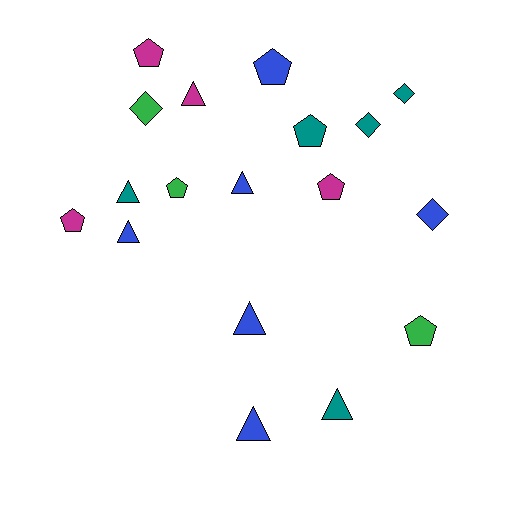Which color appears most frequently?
Blue, with 6 objects.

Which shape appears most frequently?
Pentagon, with 7 objects.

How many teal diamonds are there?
There are 2 teal diamonds.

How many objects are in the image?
There are 18 objects.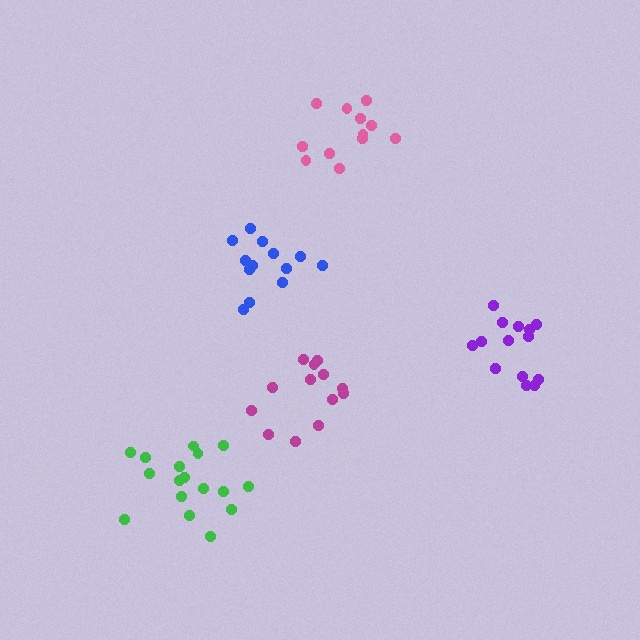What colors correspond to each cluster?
The clusters are colored: green, magenta, blue, pink, purple.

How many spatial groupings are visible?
There are 5 spatial groupings.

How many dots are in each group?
Group 1: 17 dots, Group 2: 13 dots, Group 3: 13 dots, Group 4: 12 dots, Group 5: 14 dots (69 total).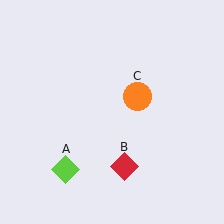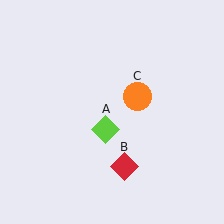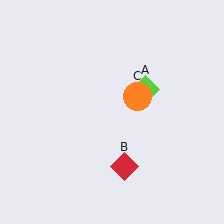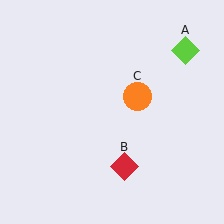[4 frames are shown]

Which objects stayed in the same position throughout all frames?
Red diamond (object B) and orange circle (object C) remained stationary.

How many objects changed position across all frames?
1 object changed position: lime diamond (object A).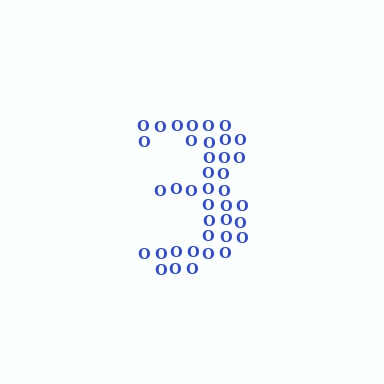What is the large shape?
The large shape is the digit 3.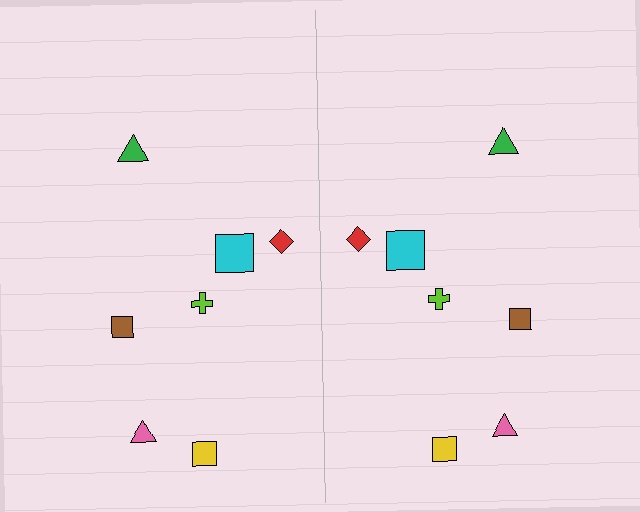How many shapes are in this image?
There are 14 shapes in this image.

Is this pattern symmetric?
Yes, this pattern has bilateral (reflection) symmetry.